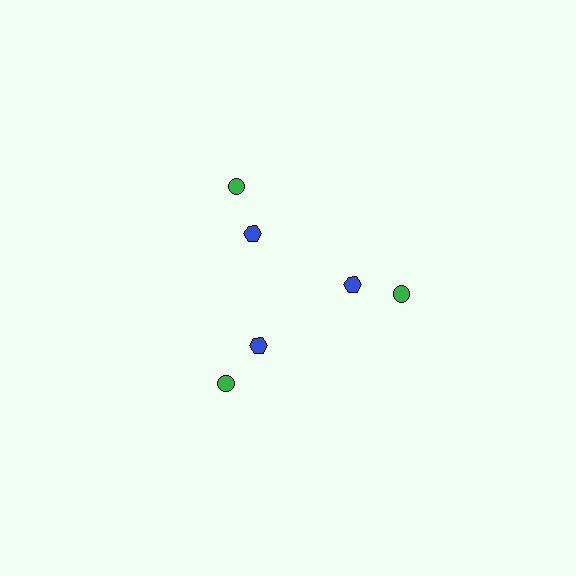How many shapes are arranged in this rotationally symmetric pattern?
There are 6 shapes, arranged in 3 groups of 2.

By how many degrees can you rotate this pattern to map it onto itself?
The pattern maps onto itself every 120 degrees of rotation.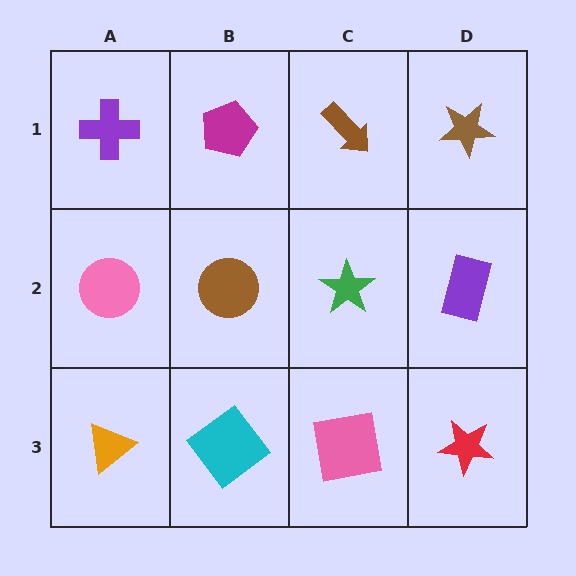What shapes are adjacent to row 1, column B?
A brown circle (row 2, column B), a purple cross (row 1, column A), a brown arrow (row 1, column C).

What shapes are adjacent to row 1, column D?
A purple rectangle (row 2, column D), a brown arrow (row 1, column C).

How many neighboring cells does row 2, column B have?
4.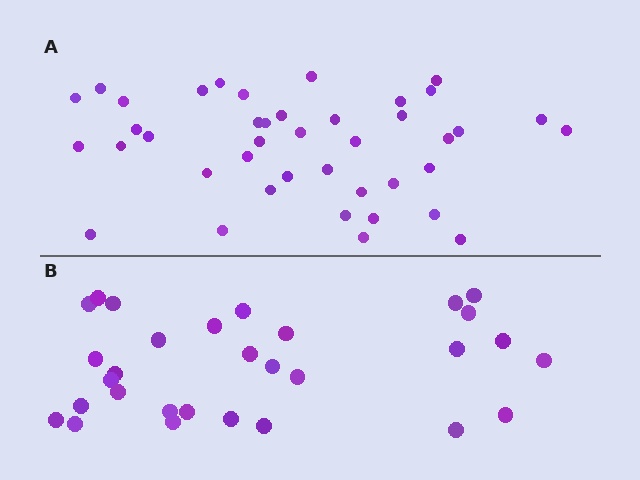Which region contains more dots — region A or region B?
Region A (the top region) has more dots.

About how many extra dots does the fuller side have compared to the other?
Region A has roughly 12 or so more dots than region B.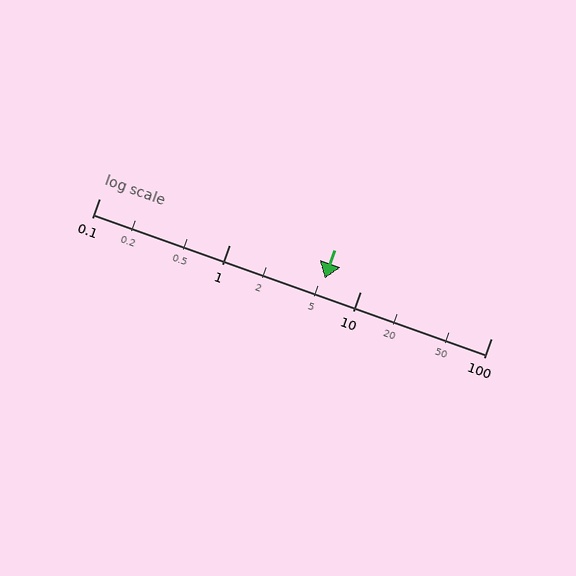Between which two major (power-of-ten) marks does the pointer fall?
The pointer is between 1 and 10.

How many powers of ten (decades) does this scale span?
The scale spans 3 decades, from 0.1 to 100.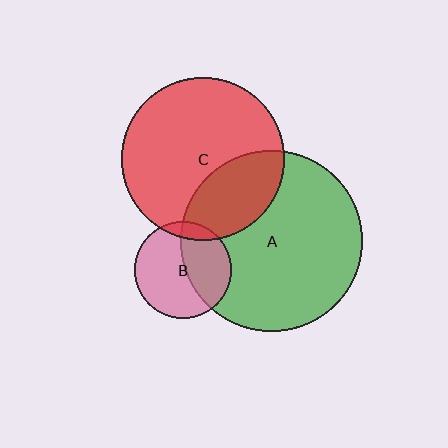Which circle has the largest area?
Circle A (green).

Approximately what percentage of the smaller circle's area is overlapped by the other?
Approximately 10%.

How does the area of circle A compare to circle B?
Approximately 3.5 times.